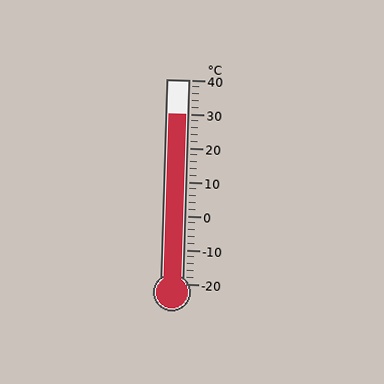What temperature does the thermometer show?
The thermometer shows approximately 30°C.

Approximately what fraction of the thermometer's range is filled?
The thermometer is filled to approximately 85% of its range.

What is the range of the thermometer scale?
The thermometer scale ranges from -20°C to 40°C.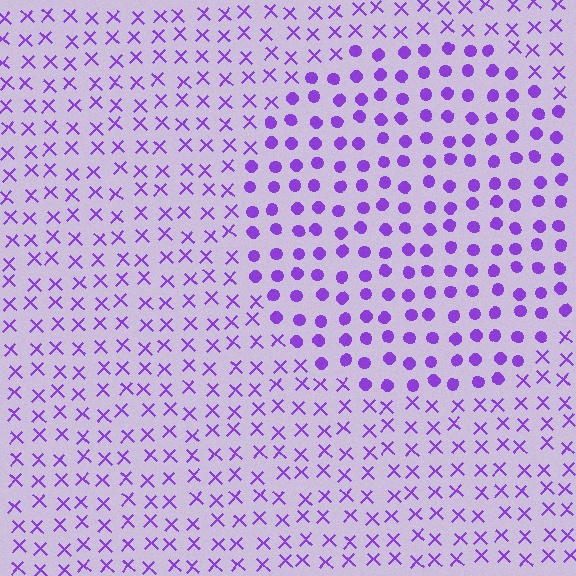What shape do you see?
I see a circle.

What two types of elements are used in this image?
The image uses circles inside the circle region and X marks outside it.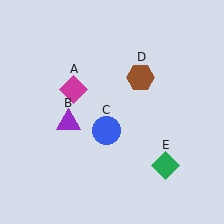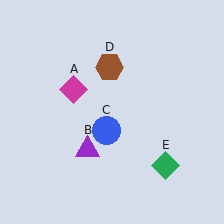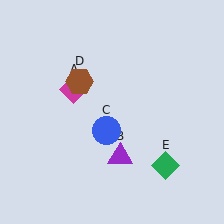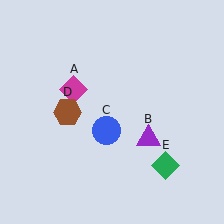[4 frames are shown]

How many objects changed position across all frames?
2 objects changed position: purple triangle (object B), brown hexagon (object D).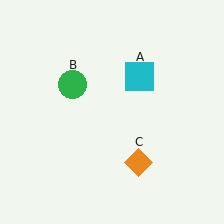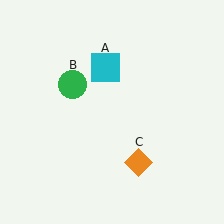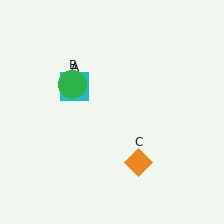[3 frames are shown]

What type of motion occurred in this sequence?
The cyan square (object A) rotated counterclockwise around the center of the scene.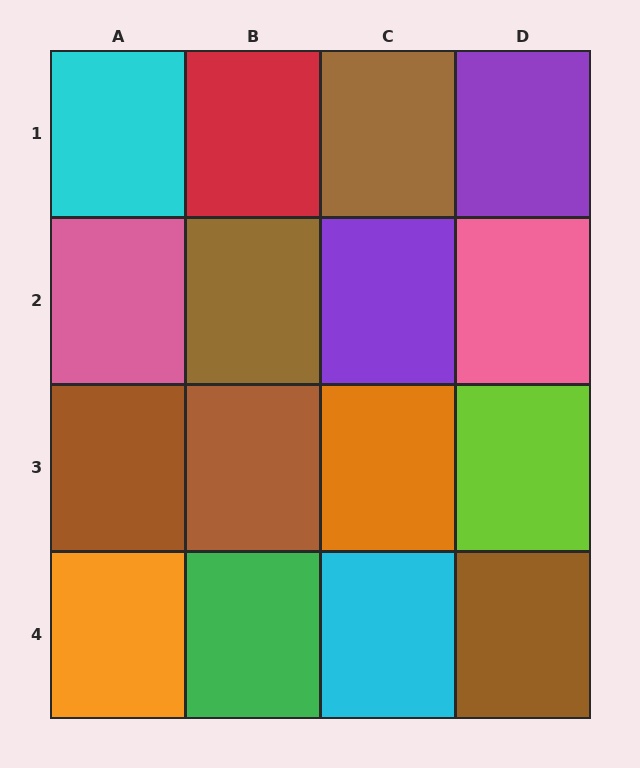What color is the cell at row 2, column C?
Purple.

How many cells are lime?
1 cell is lime.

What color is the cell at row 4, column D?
Brown.